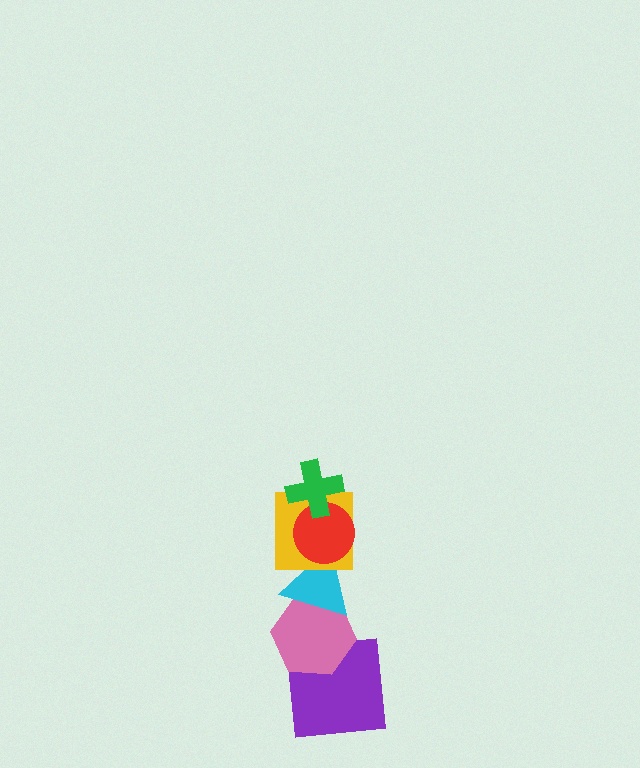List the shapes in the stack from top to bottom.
From top to bottom: the green cross, the red circle, the yellow square, the cyan triangle, the pink hexagon, the purple square.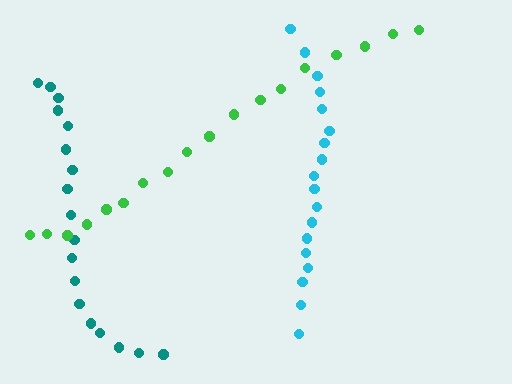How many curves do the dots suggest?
There are 3 distinct paths.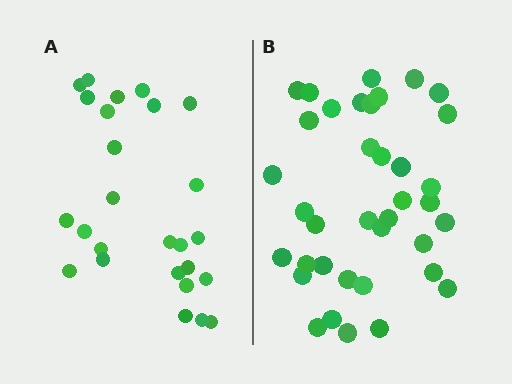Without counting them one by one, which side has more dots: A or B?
Region B (the right region) has more dots.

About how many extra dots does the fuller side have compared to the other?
Region B has roughly 12 or so more dots than region A.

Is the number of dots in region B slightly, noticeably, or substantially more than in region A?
Region B has noticeably more, but not dramatically so. The ratio is roughly 1.4 to 1.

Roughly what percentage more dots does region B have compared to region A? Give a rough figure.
About 40% more.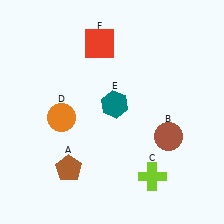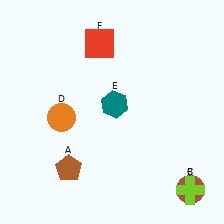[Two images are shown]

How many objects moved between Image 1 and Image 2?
2 objects moved between the two images.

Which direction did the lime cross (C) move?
The lime cross (C) moved right.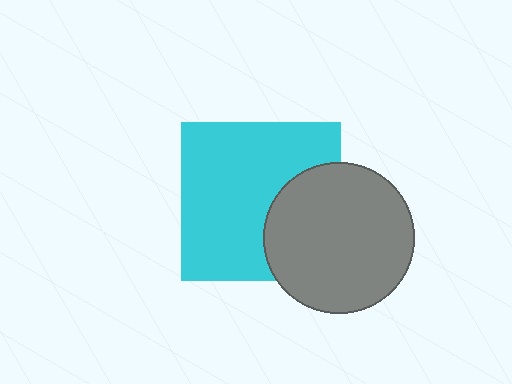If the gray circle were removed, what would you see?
You would see the complete cyan square.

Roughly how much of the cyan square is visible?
Most of it is visible (roughly 69%).